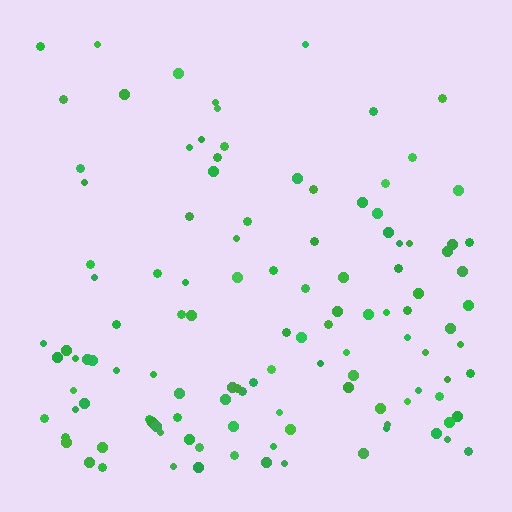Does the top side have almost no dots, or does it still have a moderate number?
Still a moderate number, just noticeably fewer than the bottom.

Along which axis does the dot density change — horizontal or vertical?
Vertical.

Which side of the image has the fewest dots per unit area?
The top.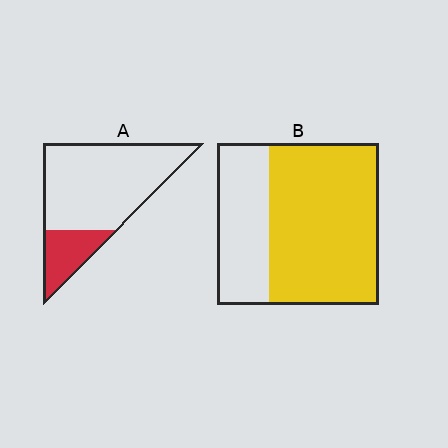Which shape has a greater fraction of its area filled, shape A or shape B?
Shape B.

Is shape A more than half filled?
No.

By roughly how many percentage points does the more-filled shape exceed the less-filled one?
By roughly 45 percentage points (B over A).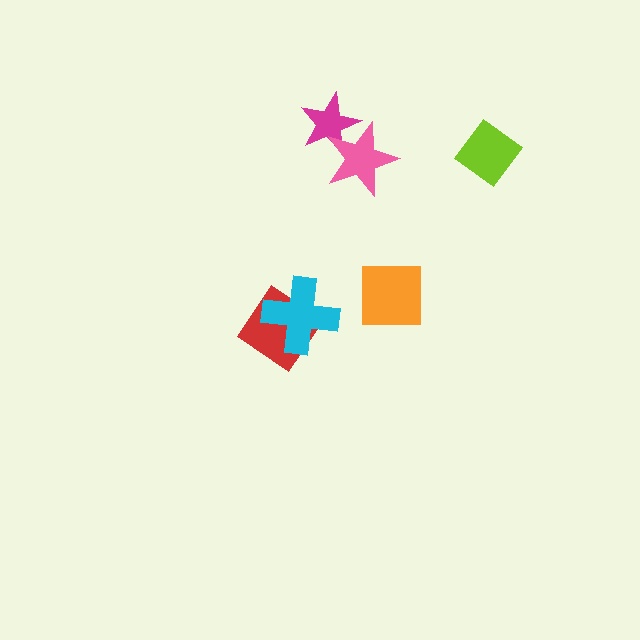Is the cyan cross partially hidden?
No, no other shape covers it.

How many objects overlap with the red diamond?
1 object overlaps with the red diamond.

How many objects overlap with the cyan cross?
1 object overlaps with the cyan cross.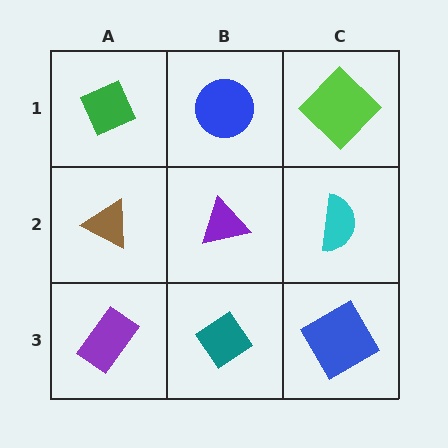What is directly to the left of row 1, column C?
A blue circle.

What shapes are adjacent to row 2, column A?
A green diamond (row 1, column A), a purple rectangle (row 3, column A), a purple triangle (row 2, column B).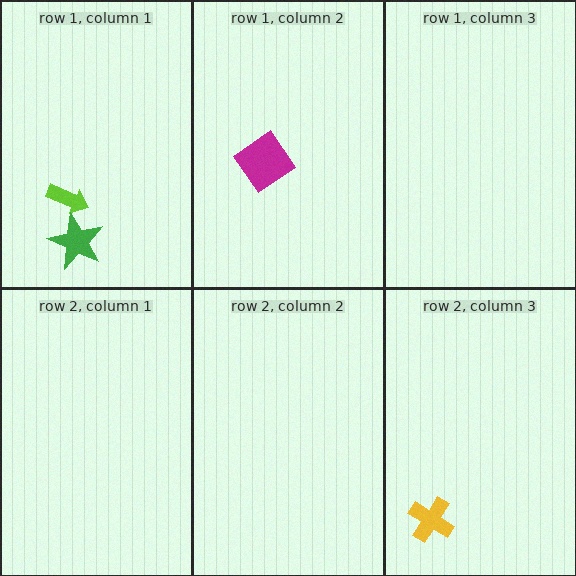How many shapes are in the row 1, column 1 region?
2.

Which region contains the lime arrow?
The row 1, column 1 region.